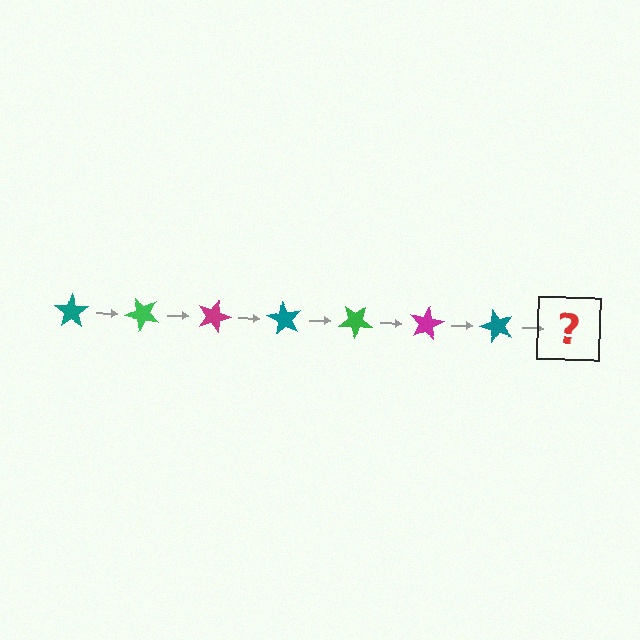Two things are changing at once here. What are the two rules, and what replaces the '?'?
The two rules are that it rotates 45 degrees each step and the color cycles through teal, green, and magenta. The '?' should be a green star, rotated 315 degrees from the start.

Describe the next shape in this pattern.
It should be a green star, rotated 315 degrees from the start.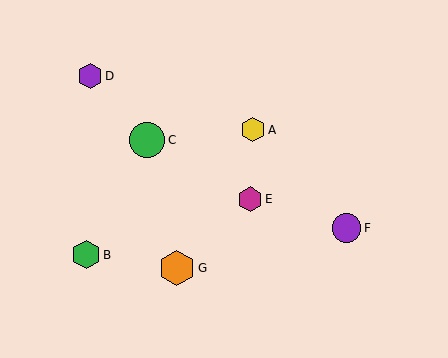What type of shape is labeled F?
Shape F is a purple circle.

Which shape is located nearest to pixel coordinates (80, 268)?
The green hexagon (labeled B) at (86, 255) is nearest to that location.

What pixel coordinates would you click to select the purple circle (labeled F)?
Click at (346, 228) to select the purple circle F.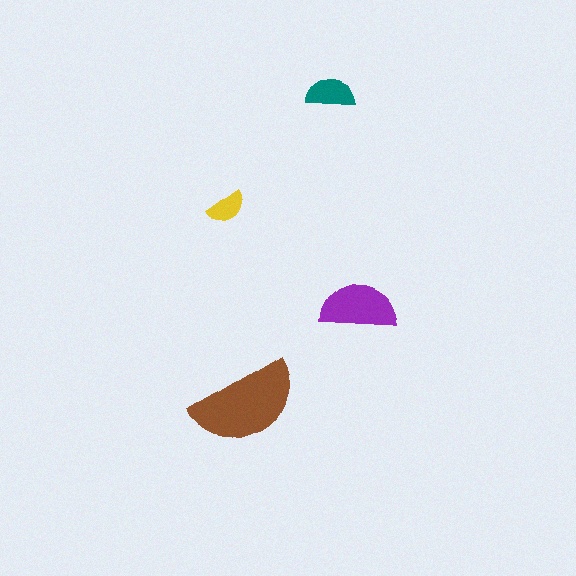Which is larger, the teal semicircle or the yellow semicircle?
The teal one.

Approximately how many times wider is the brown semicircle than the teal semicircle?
About 2 times wider.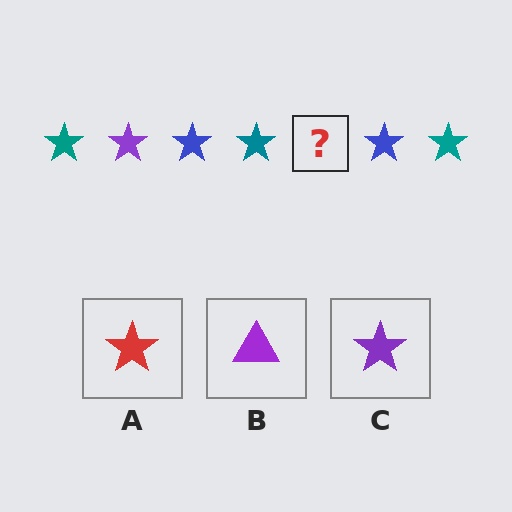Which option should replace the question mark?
Option C.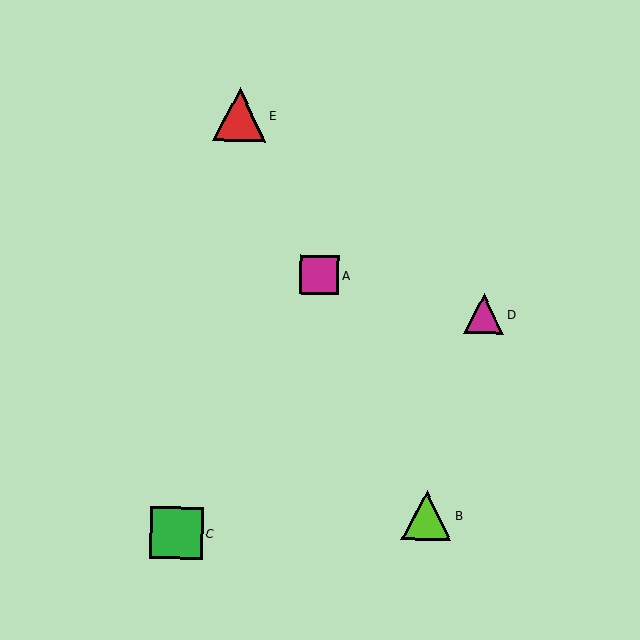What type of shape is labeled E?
Shape E is a red triangle.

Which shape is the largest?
The red triangle (labeled E) is the largest.